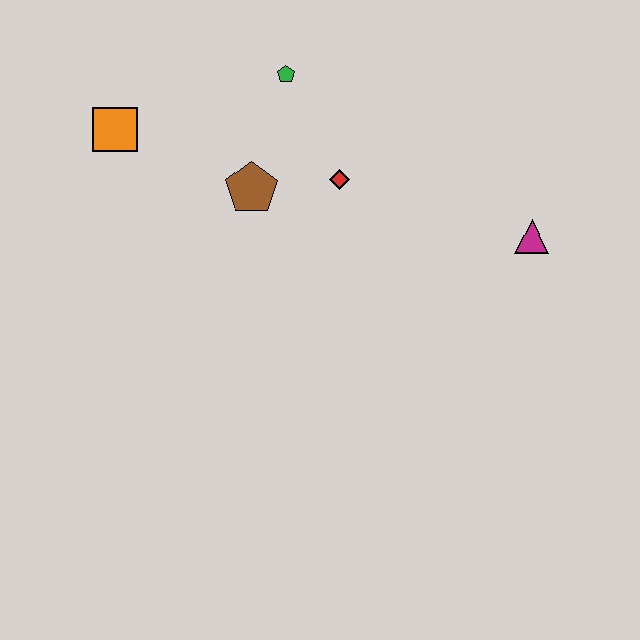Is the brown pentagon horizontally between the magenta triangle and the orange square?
Yes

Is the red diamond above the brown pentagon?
Yes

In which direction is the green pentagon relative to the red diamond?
The green pentagon is above the red diamond.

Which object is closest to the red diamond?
The brown pentagon is closest to the red diamond.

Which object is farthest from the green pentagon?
The magenta triangle is farthest from the green pentagon.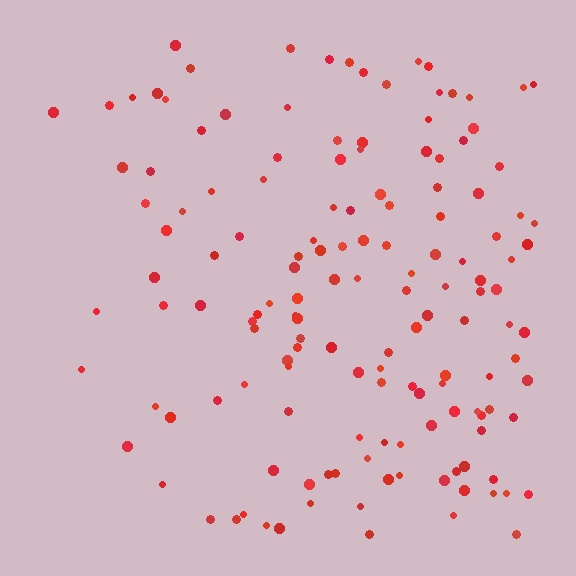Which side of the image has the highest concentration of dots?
The right.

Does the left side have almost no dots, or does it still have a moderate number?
Still a moderate number, just noticeably fewer than the right.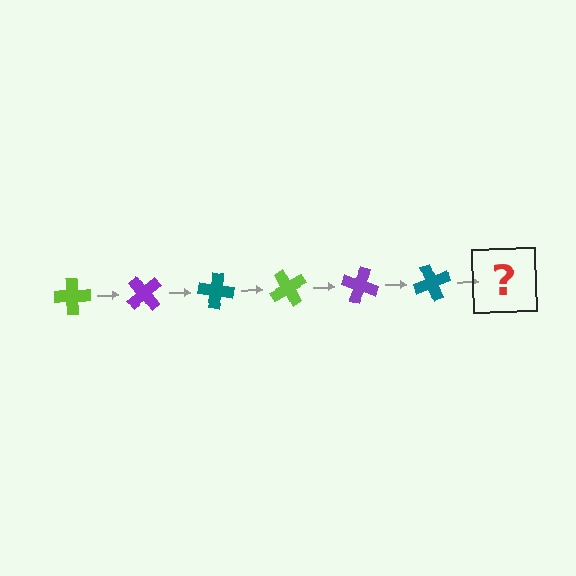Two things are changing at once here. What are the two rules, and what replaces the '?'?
The two rules are that it rotates 50 degrees each step and the color cycles through lime, purple, and teal. The '?' should be a lime cross, rotated 300 degrees from the start.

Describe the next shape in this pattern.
It should be a lime cross, rotated 300 degrees from the start.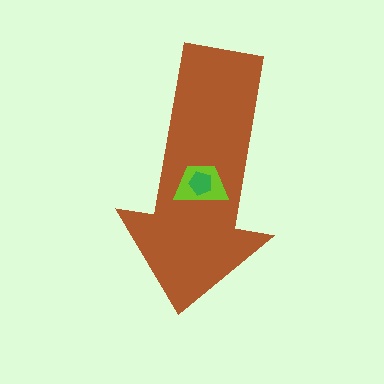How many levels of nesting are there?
3.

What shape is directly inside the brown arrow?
The lime trapezoid.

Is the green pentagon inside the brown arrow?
Yes.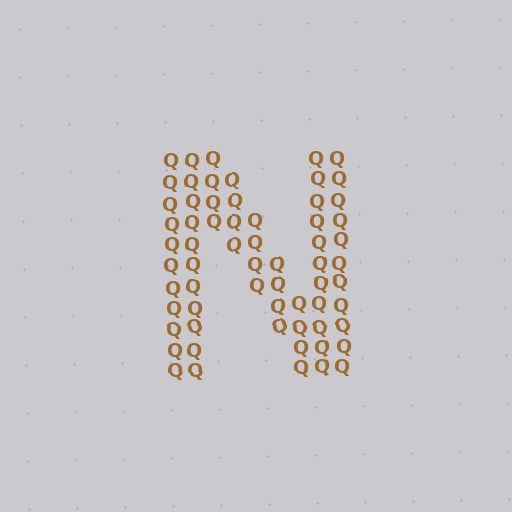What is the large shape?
The large shape is the letter N.